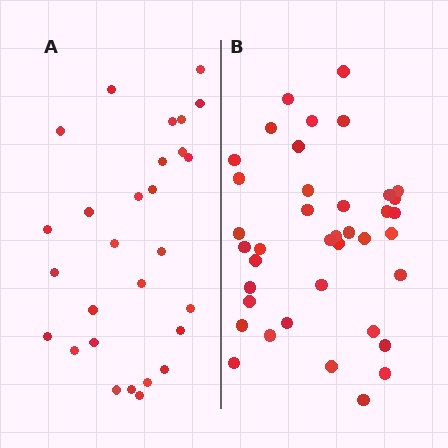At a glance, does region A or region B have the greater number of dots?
Region B (the right region) has more dots.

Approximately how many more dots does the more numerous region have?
Region B has roughly 12 or so more dots than region A.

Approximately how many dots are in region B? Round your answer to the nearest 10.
About 40 dots. (The exact count is 39, which rounds to 40.)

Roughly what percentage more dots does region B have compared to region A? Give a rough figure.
About 40% more.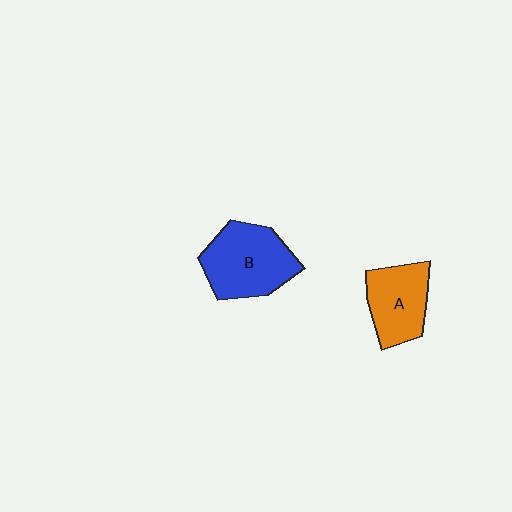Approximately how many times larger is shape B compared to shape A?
Approximately 1.3 times.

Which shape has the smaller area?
Shape A (orange).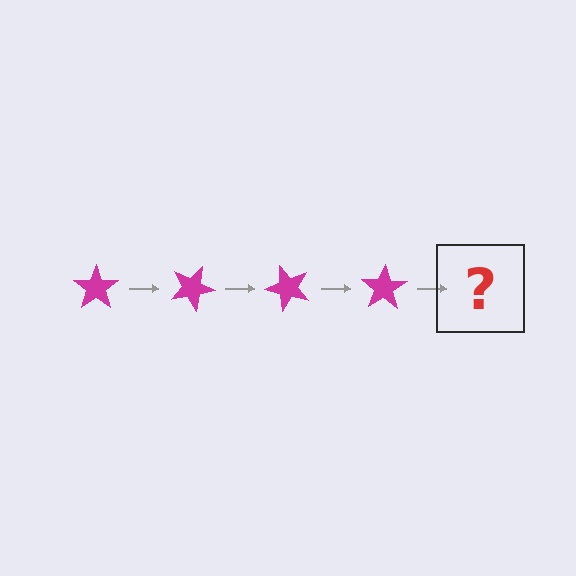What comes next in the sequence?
The next element should be a magenta star rotated 100 degrees.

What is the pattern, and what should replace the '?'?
The pattern is that the star rotates 25 degrees each step. The '?' should be a magenta star rotated 100 degrees.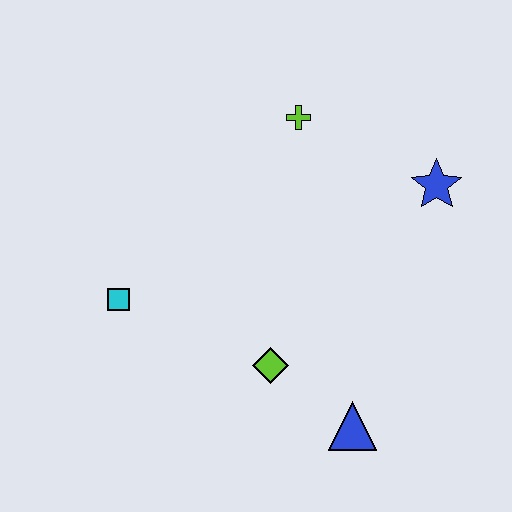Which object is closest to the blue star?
The lime cross is closest to the blue star.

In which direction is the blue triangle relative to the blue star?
The blue triangle is below the blue star.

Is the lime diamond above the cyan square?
No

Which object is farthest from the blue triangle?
The lime cross is farthest from the blue triangle.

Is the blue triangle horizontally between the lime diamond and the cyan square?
No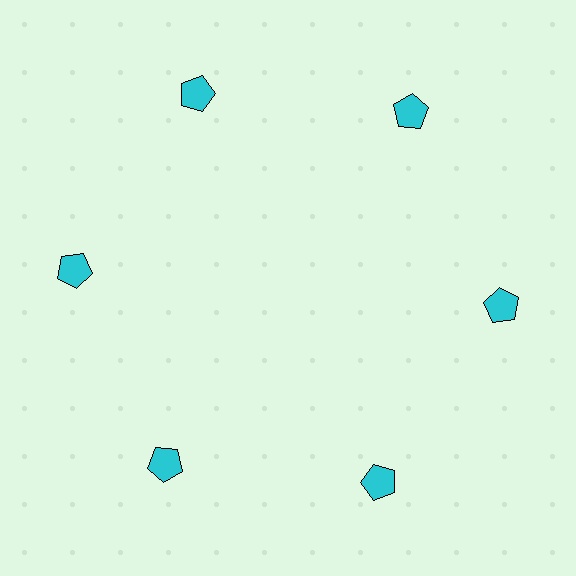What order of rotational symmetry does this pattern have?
This pattern has 6-fold rotational symmetry.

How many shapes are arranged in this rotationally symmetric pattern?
There are 6 shapes, arranged in 6 groups of 1.